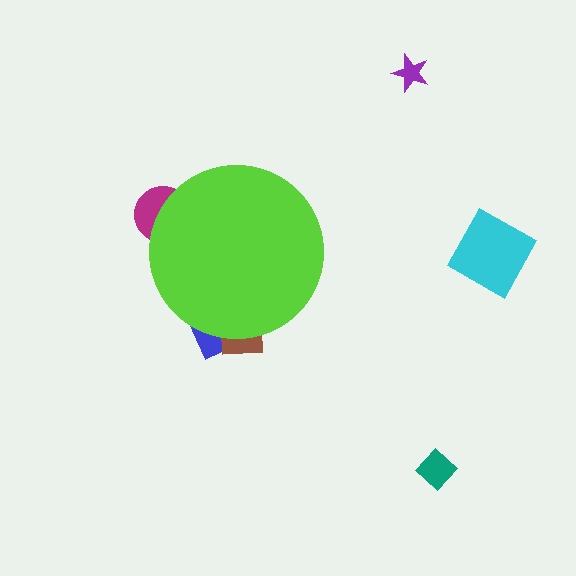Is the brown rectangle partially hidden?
Yes, the brown rectangle is partially hidden behind the lime circle.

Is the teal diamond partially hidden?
No, the teal diamond is fully visible.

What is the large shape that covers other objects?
A lime circle.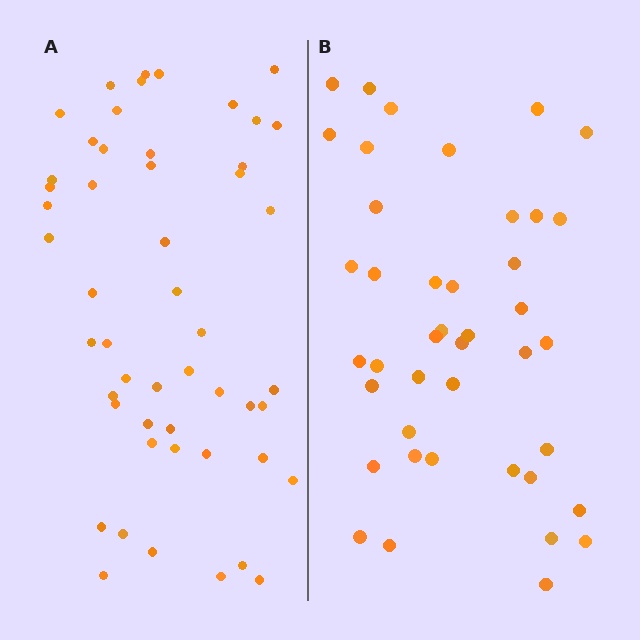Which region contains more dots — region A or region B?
Region A (the left region) has more dots.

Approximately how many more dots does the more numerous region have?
Region A has roughly 8 or so more dots than region B.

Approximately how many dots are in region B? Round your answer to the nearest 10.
About 40 dots. (The exact count is 42, which rounds to 40.)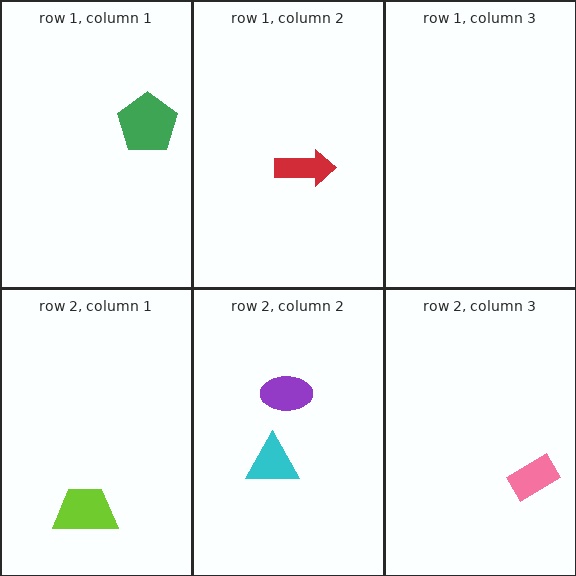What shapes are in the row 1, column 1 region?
The green pentagon.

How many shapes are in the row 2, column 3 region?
1.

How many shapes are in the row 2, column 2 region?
2.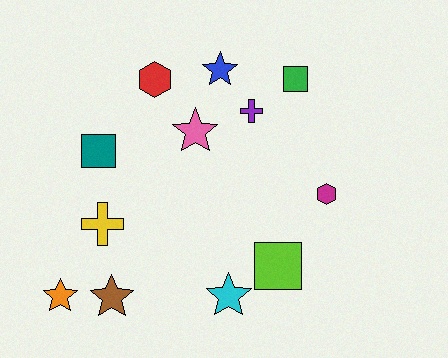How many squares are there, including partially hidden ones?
There are 3 squares.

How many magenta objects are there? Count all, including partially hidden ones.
There is 1 magenta object.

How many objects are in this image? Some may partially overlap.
There are 12 objects.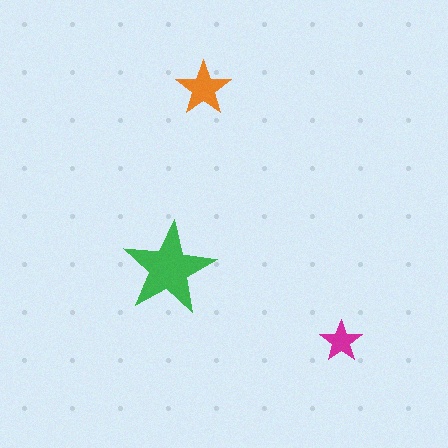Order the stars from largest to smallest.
the green one, the orange one, the magenta one.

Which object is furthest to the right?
The magenta star is rightmost.